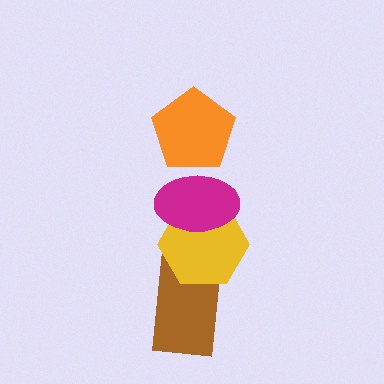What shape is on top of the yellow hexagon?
The magenta ellipse is on top of the yellow hexagon.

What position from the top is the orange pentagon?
The orange pentagon is 1st from the top.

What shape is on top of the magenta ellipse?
The orange pentagon is on top of the magenta ellipse.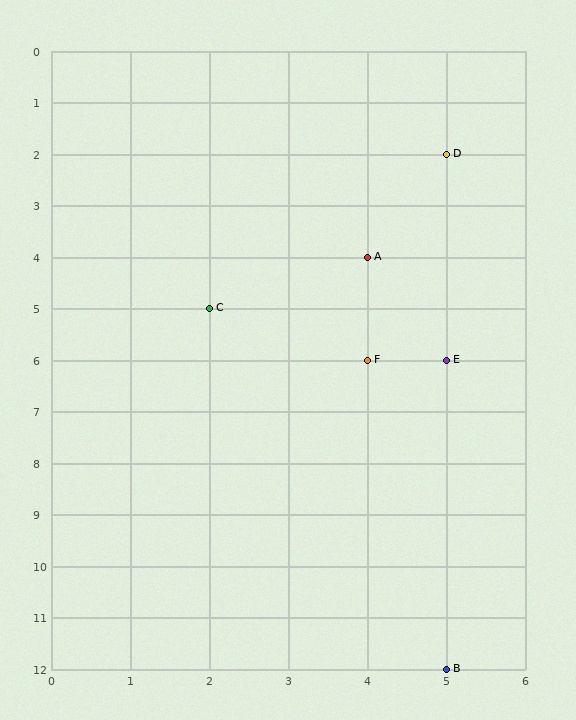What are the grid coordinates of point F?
Point F is at grid coordinates (4, 6).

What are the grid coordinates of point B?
Point B is at grid coordinates (5, 12).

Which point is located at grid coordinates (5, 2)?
Point D is at (5, 2).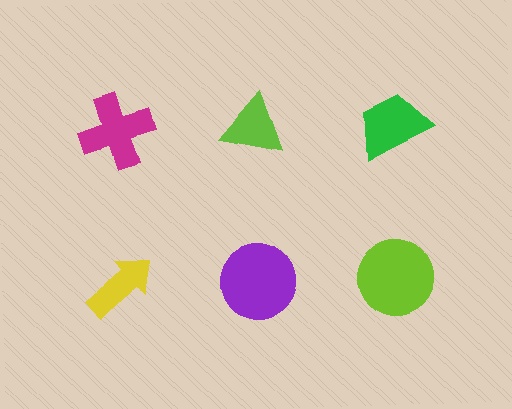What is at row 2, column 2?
A purple circle.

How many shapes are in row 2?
3 shapes.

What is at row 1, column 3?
A green trapezoid.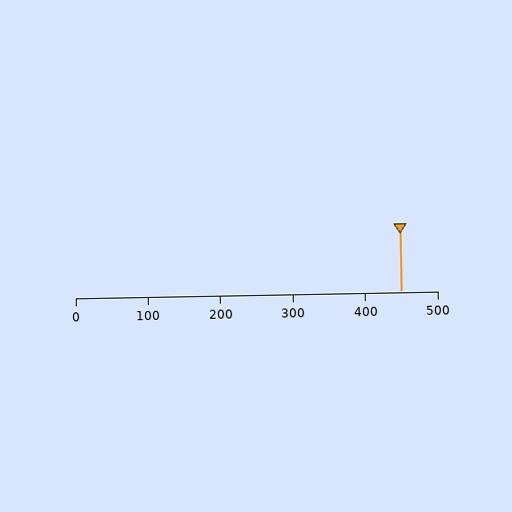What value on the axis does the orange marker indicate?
The marker indicates approximately 450.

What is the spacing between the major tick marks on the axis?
The major ticks are spaced 100 apart.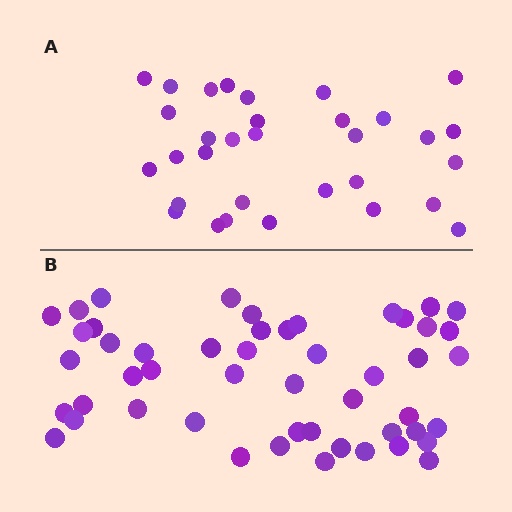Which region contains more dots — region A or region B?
Region B (the bottom region) has more dots.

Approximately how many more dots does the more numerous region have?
Region B has approximately 20 more dots than region A.